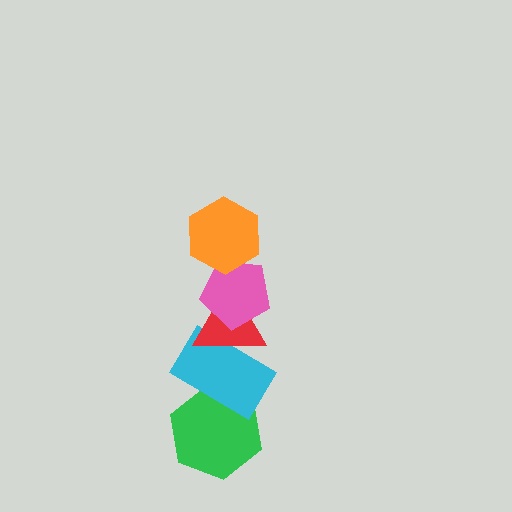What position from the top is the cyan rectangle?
The cyan rectangle is 4th from the top.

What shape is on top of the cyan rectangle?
The red triangle is on top of the cyan rectangle.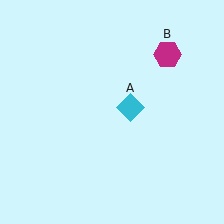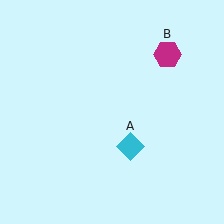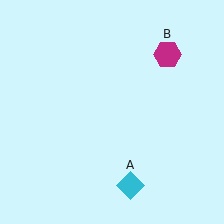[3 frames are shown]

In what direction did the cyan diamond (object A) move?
The cyan diamond (object A) moved down.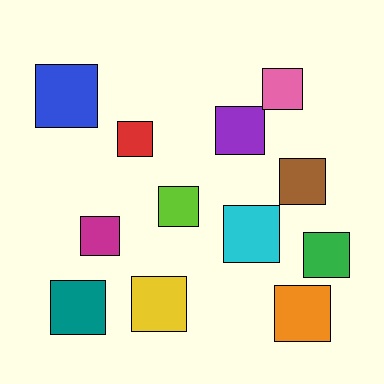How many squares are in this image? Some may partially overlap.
There are 12 squares.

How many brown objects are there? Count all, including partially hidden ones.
There is 1 brown object.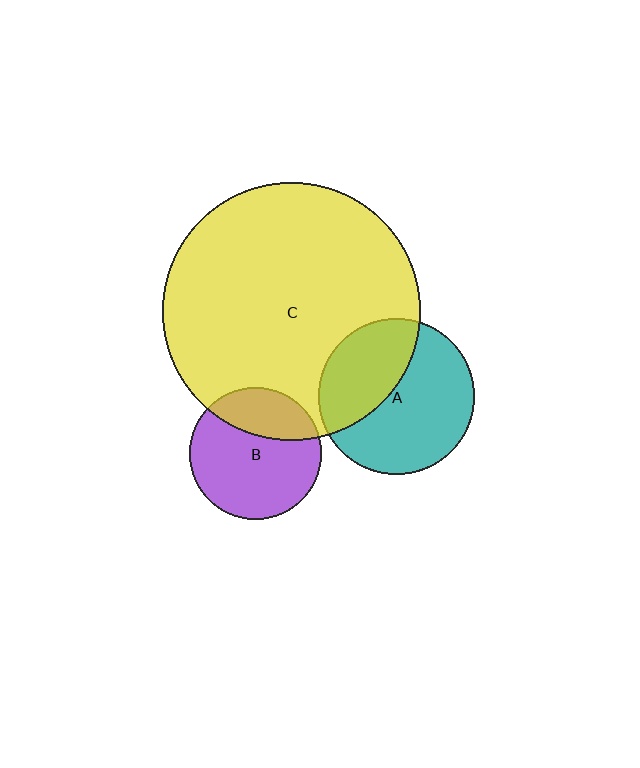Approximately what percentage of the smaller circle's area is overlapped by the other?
Approximately 30%.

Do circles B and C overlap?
Yes.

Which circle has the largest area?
Circle C (yellow).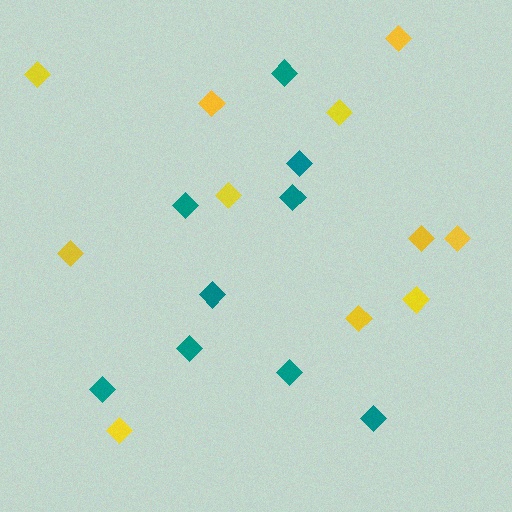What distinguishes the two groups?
There are 2 groups: one group of yellow diamonds (11) and one group of teal diamonds (9).